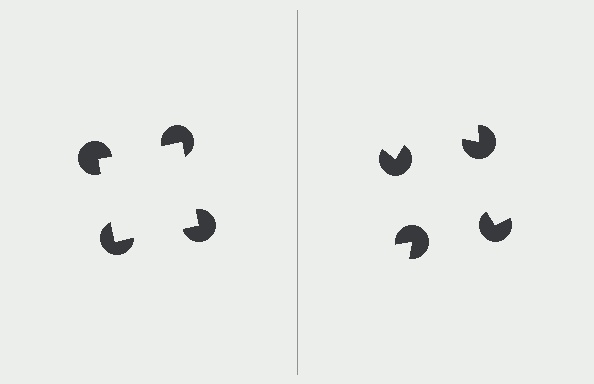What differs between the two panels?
The pac-man discs are positioned identically on both sides; only the wedge orientations differ. On the left they align to a square; on the right they are misaligned.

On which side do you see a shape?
An illusory square appears on the left side. On the right side the wedge cuts are rotated, so no coherent shape forms.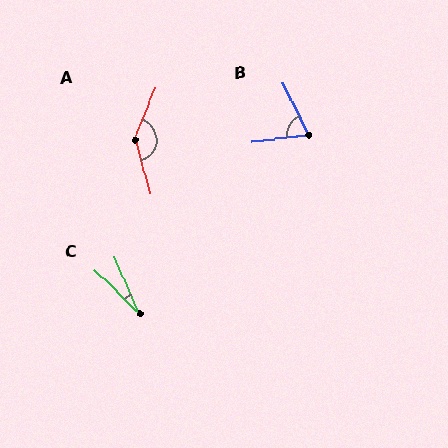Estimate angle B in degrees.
Approximately 71 degrees.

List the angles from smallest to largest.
C (22°), B (71°), A (143°).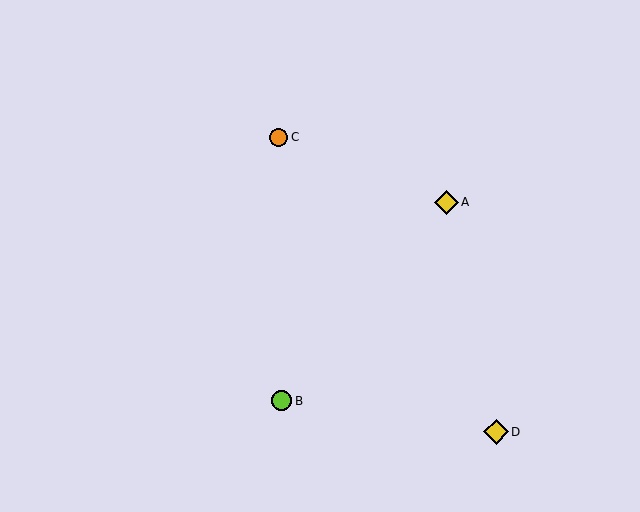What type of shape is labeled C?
Shape C is an orange circle.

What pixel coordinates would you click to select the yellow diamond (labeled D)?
Click at (496, 432) to select the yellow diamond D.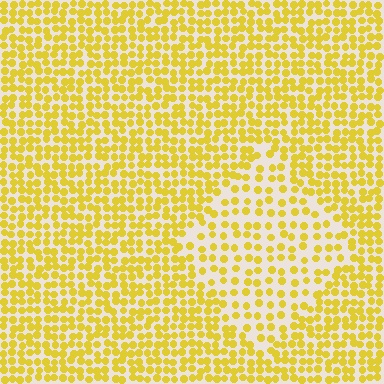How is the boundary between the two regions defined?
The boundary is defined by a change in element density (approximately 1.8x ratio). All elements are the same color, size, and shape.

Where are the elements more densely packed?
The elements are more densely packed outside the diamond boundary.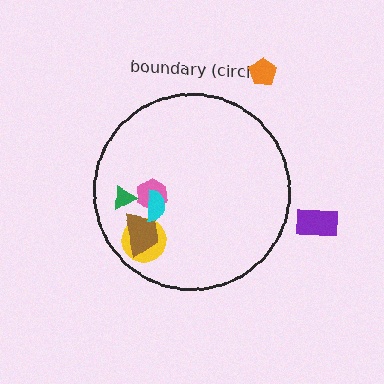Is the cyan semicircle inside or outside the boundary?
Inside.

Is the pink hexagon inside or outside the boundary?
Inside.